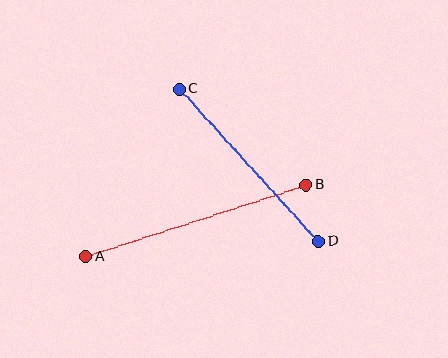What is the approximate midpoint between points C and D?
The midpoint is at approximately (249, 165) pixels.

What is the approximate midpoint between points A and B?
The midpoint is at approximately (196, 221) pixels.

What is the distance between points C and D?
The distance is approximately 206 pixels.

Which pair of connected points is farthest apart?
Points A and B are farthest apart.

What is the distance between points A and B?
The distance is approximately 232 pixels.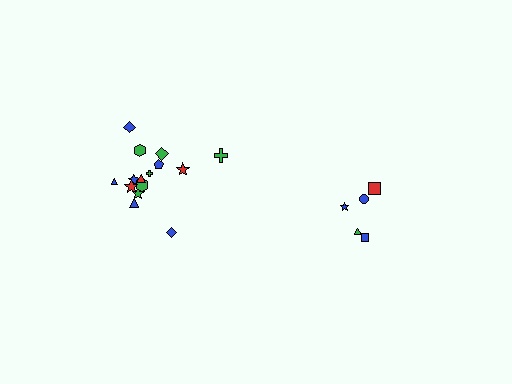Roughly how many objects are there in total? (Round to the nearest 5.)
Roughly 20 objects in total.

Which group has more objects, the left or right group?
The left group.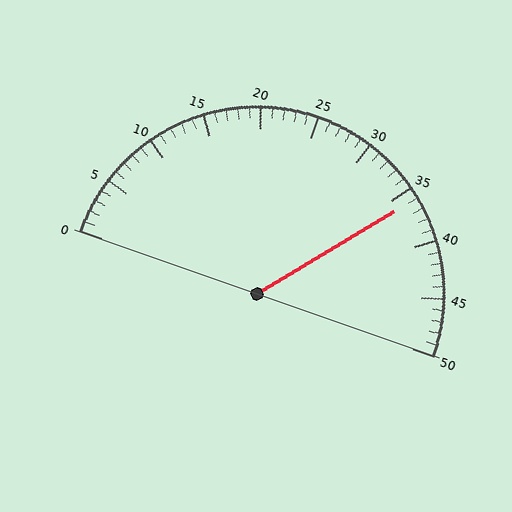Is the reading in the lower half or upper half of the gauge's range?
The reading is in the upper half of the range (0 to 50).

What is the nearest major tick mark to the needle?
The nearest major tick mark is 35.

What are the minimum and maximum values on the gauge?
The gauge ranges from 0 to 50.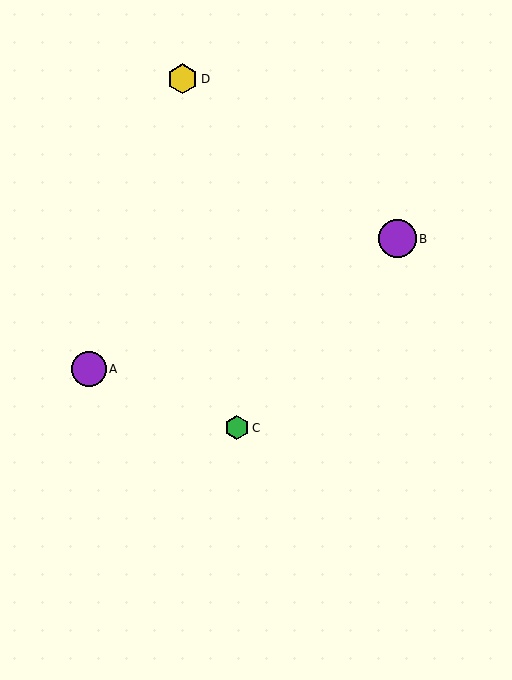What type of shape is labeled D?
Shape D is a yellow hexagon.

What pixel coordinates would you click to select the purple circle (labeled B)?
Click at (397, 239) to select the purple circle B.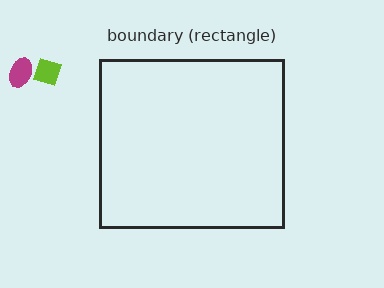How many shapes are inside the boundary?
0 inside, 2 outside.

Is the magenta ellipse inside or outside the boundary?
Outside.